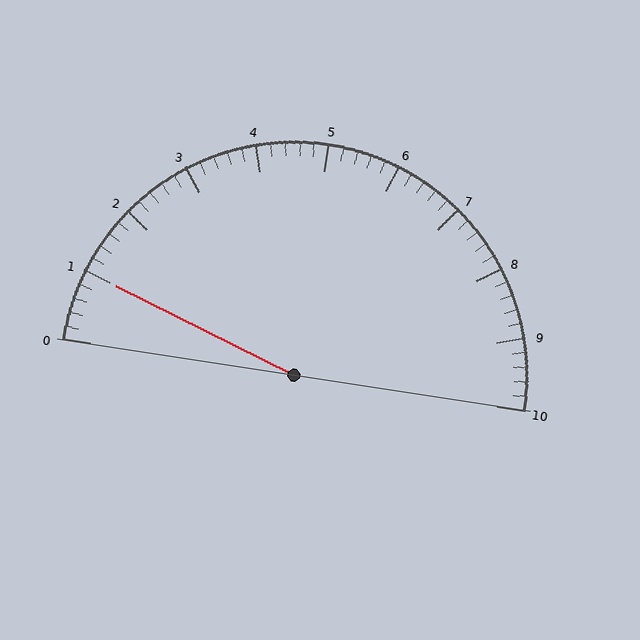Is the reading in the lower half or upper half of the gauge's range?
The reading is in the lower half of the range (0 to 10).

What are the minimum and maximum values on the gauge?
The gauge ranges from 0 to 10.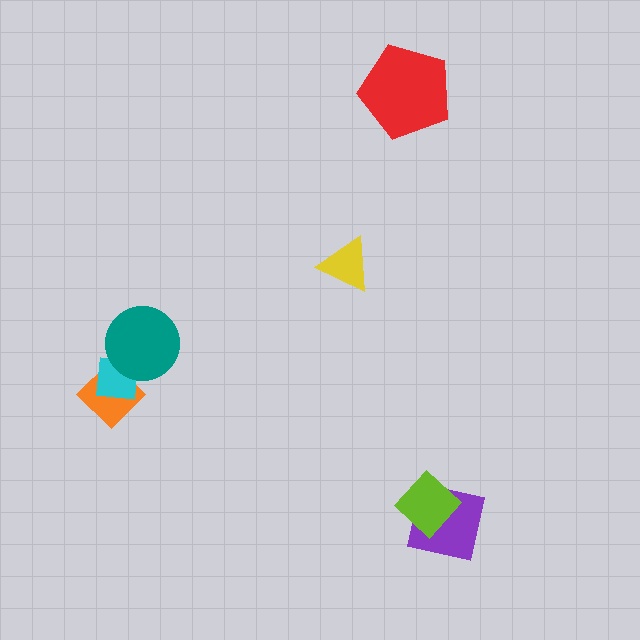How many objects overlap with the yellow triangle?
0 objects overlap with the yellow triangle.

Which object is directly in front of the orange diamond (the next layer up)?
The cyan square is directly in front of the orange diamond.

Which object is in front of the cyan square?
The teal circle is in front of the cyan square.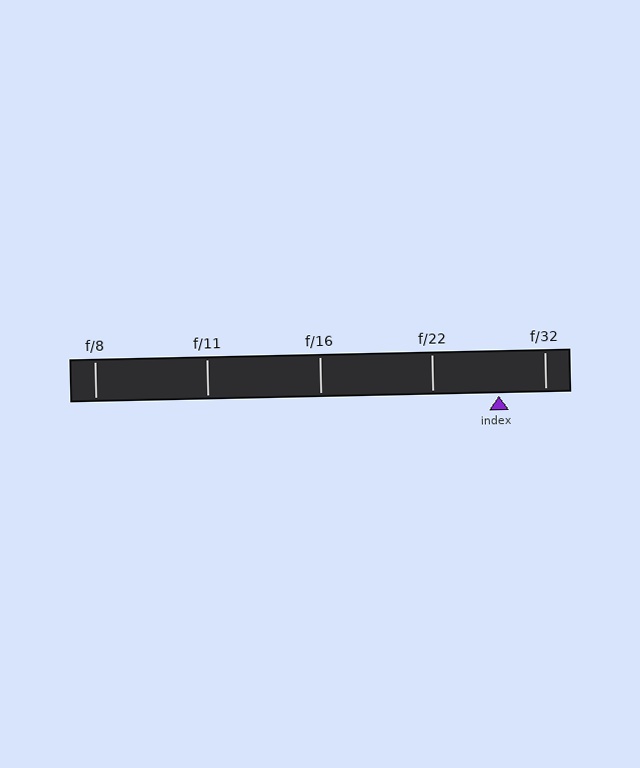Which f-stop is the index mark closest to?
The index mark is closest to f/32.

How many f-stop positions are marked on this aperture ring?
There are 5 f-stop positions marked.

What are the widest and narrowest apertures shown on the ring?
The widest aperture shown is f/8 and the narrowest is f/32.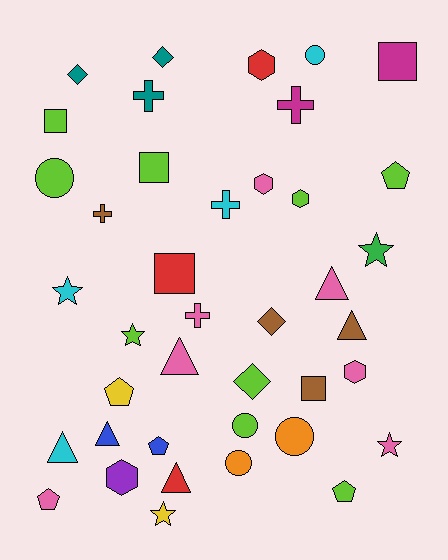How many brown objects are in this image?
There are 4 brown objects.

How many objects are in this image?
There are 40 objects.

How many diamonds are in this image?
There are 4 diamonds.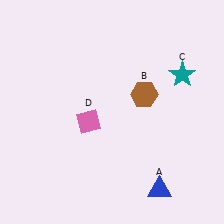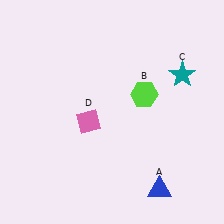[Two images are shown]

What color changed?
The hexagon (B) changed from brown in Image 1 to lime in Image 2.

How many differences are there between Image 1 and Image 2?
There is 1 difference between the two images.